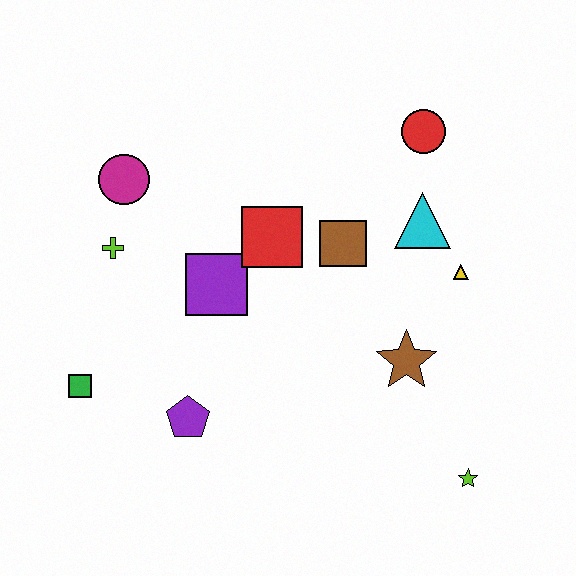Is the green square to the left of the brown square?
Yes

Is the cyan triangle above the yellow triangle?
Yes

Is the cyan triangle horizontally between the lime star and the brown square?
Yes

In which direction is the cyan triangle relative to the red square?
The cyan triangle is to the right of the red square.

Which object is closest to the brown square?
The red square is closest to the brown square.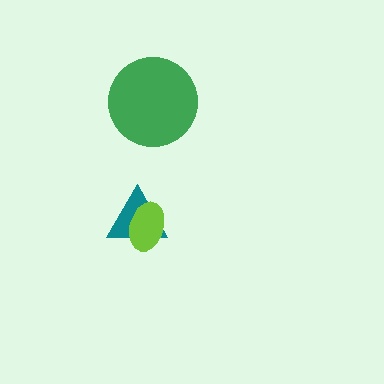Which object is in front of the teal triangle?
The lime ellipse is in front of the teal triangle.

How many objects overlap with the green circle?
0 objects overlap with the green circle.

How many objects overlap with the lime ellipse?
1 object overlaps with the lime ellipse.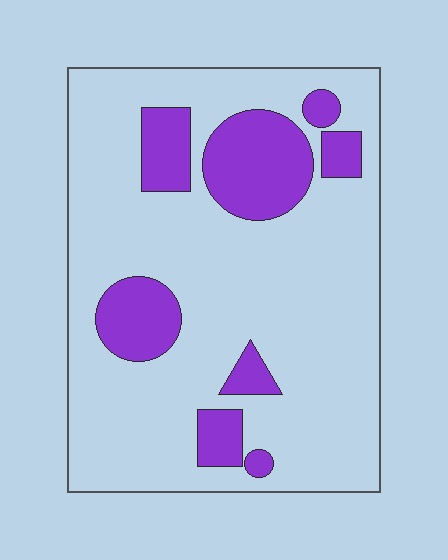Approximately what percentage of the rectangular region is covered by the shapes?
Approximately 20%.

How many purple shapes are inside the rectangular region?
8.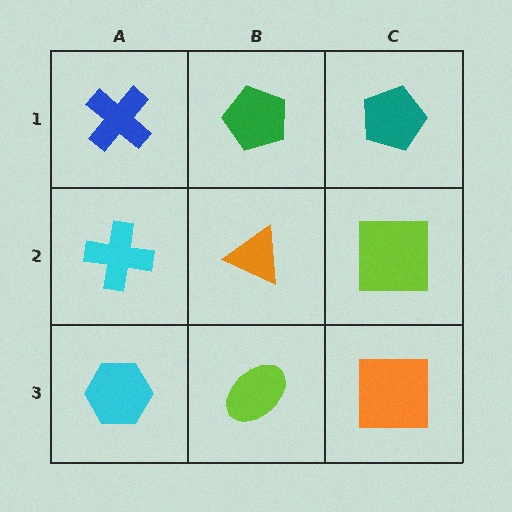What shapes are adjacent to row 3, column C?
A lime square (row 2, column C), a lime ellipse (row 3, column B).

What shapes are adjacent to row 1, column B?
An orange triangle (row 2, column B), a blue cross (row 1, column A), a teal pentagon (row 1, column C).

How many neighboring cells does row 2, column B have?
4.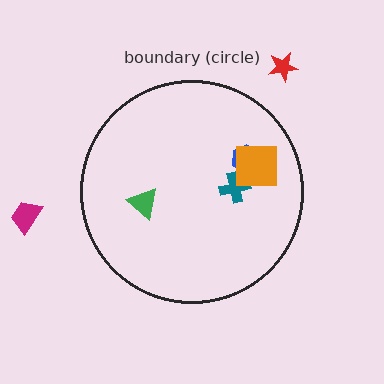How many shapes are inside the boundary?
4 inside, 2 outside.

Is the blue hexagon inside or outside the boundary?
Inside.